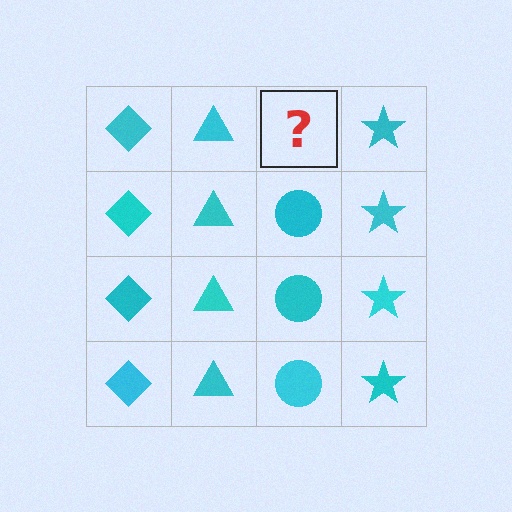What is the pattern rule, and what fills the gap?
The rule is that each column has a consistent shape. The gap should be filled with a cyan circle.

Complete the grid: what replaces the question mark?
The question mark should be replaced with a cyan circle.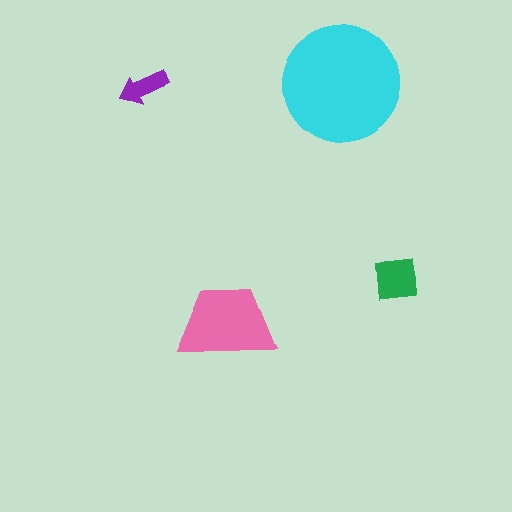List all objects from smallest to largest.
The purple arrow, the green square, the pink trapezoid, the cyan circle.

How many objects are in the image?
There are 4 objects in the image.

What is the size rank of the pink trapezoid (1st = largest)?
2nd.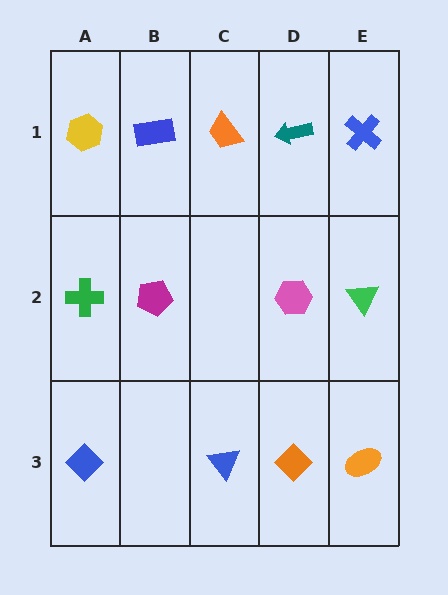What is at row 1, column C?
An orange trapezoid.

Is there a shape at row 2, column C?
No, that cell is empty.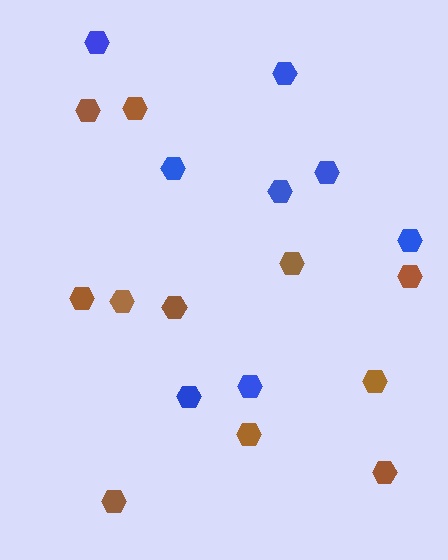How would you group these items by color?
There are 2 groups: one group of brown hexagons (11) and one group of blue hexagons (8).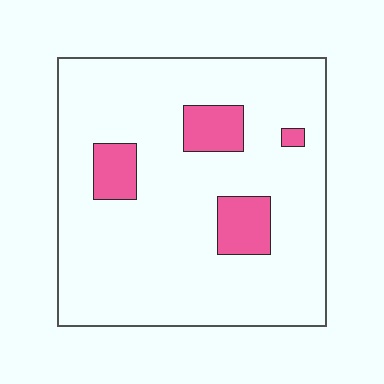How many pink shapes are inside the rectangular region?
4.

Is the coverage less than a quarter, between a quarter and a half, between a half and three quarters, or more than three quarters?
Less than a quarter.